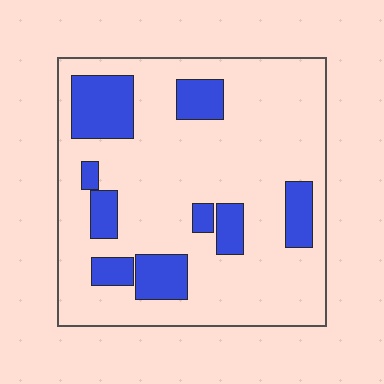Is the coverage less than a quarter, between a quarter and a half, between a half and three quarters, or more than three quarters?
Less than a quarter.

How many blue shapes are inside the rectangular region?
9.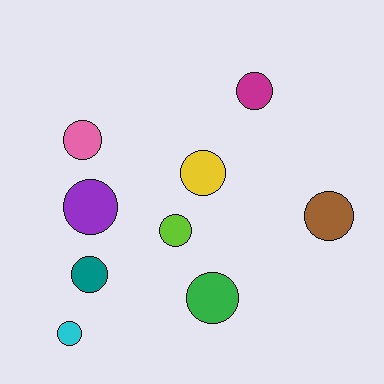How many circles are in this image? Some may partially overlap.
There are 9 circles.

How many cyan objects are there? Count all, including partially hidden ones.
There is 1 cyan object.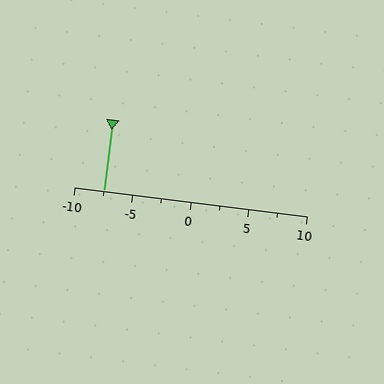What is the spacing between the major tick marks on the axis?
The major ticks are spaced 5 apart.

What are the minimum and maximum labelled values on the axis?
The axis runs from -10 to 10.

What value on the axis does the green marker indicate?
The marker indicates approximately -7.5.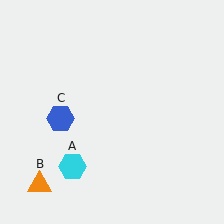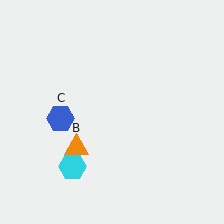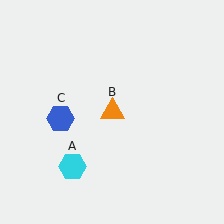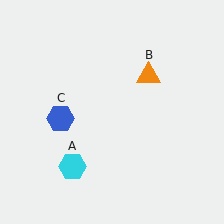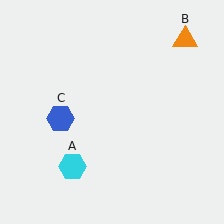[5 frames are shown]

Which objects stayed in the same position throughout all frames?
Cyan hexagon (object A) and blue hexagon (object C) remained stationary.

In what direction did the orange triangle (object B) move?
The orange triangle (object B) moved up and to the right.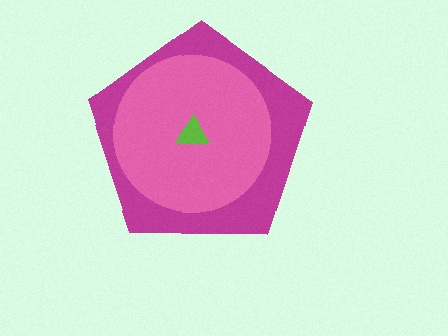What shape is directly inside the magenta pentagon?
The pink circle.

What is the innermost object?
The lime triangle.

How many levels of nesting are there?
3.